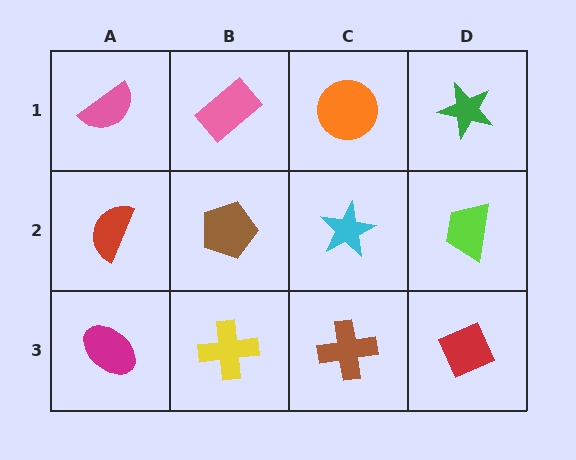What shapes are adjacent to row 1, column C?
A cyan star (row 2, column C), a pink rectangle (row 1, column B), a green star (row 1, column D).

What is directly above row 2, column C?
An orange circle.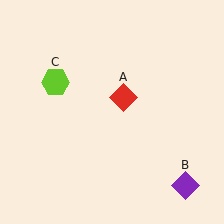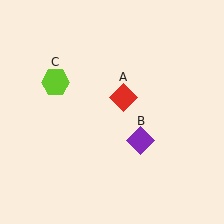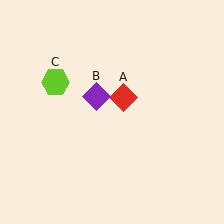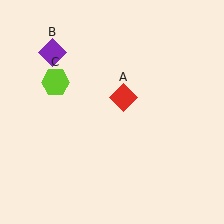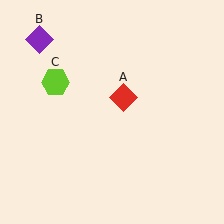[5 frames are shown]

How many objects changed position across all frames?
1 object changed position: purple diamond (object B).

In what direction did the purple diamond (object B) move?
The purple diamond (object B) moved up and to the left.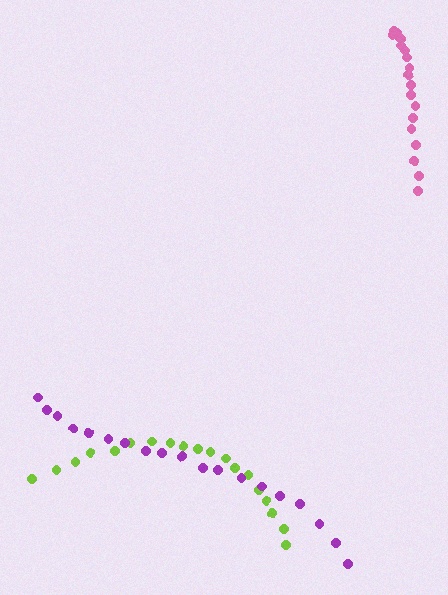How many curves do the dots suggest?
There are 3 distinct paths.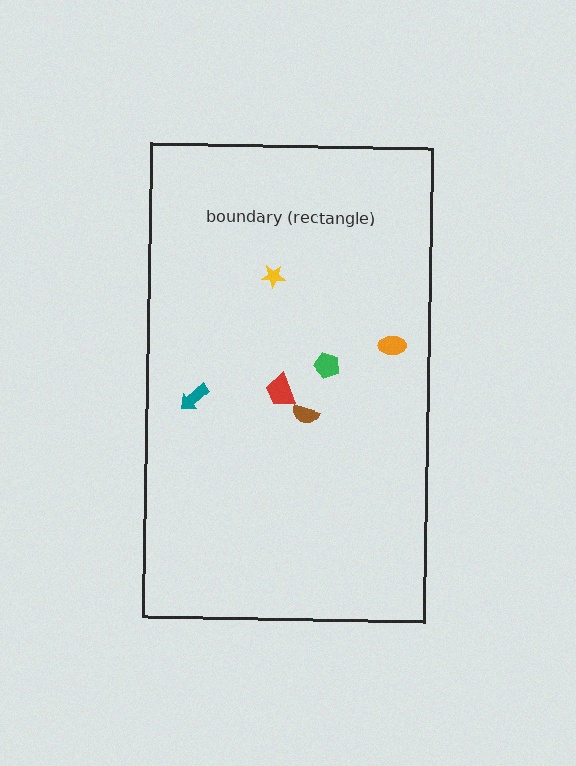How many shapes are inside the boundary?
6 inside, 0 outside.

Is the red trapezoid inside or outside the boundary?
Inside.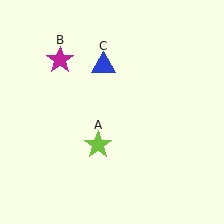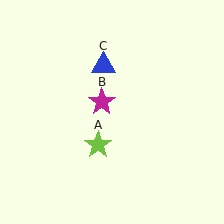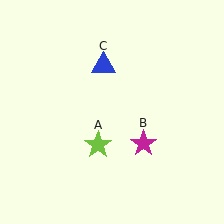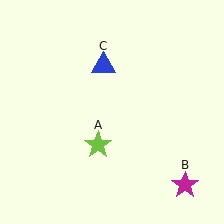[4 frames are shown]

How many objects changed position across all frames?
1 object changed position: magenta star (object B).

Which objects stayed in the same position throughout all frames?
Lime star (object A) and blue triangle (object C) remained stationary.